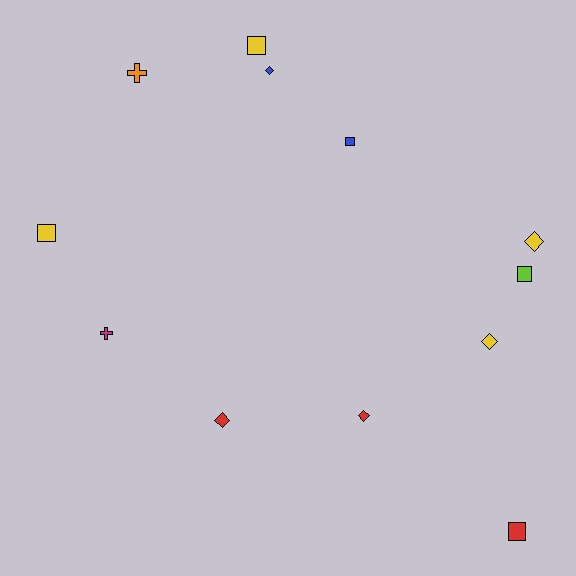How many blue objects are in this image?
There are 2 blue objects.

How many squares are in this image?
There are 5 squares.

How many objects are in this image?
There are 12 objects.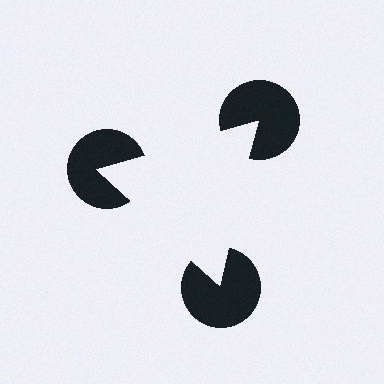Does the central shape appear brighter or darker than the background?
It typically appears slightly brighter than the background, even though no actual brightness change is drawn.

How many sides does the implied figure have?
3 sides.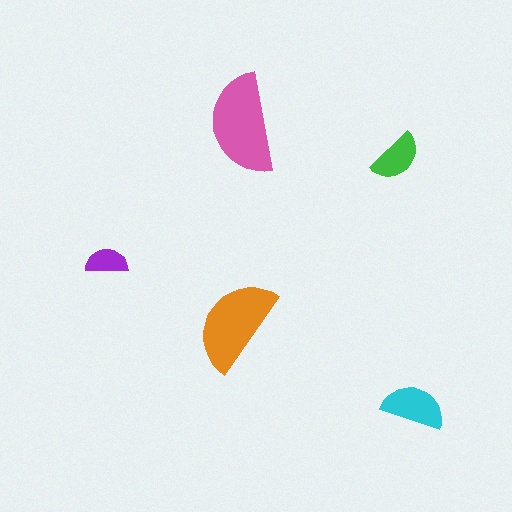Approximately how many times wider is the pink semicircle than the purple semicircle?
About 2.5 times wider.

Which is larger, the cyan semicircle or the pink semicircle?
The pink one.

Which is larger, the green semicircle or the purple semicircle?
The green one.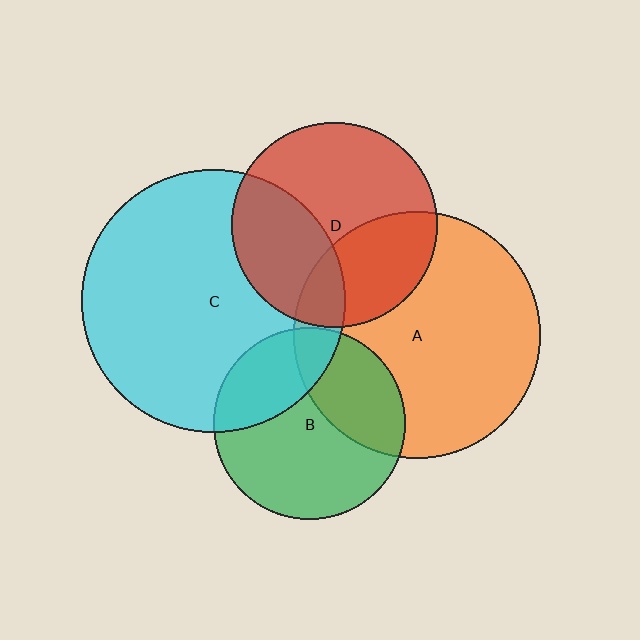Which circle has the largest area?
Circle C (cyan).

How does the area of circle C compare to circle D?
Approximately 1.6 times.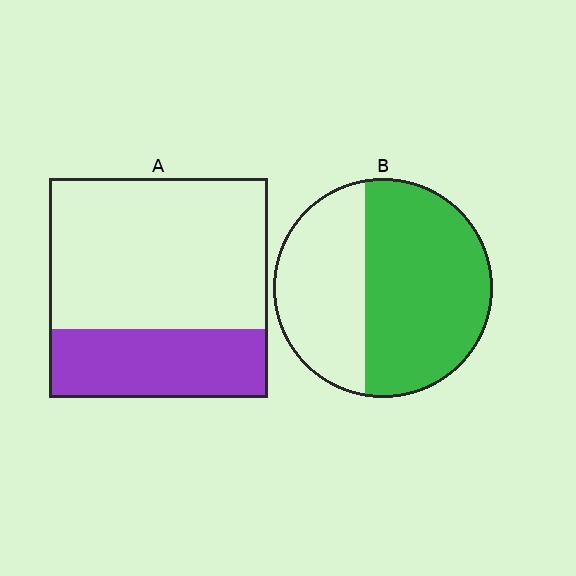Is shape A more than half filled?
No.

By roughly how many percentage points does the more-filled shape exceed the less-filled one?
By roughly 30 percentage points (B over A).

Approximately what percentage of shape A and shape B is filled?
A is approximately 30% and B is approximately 60%.